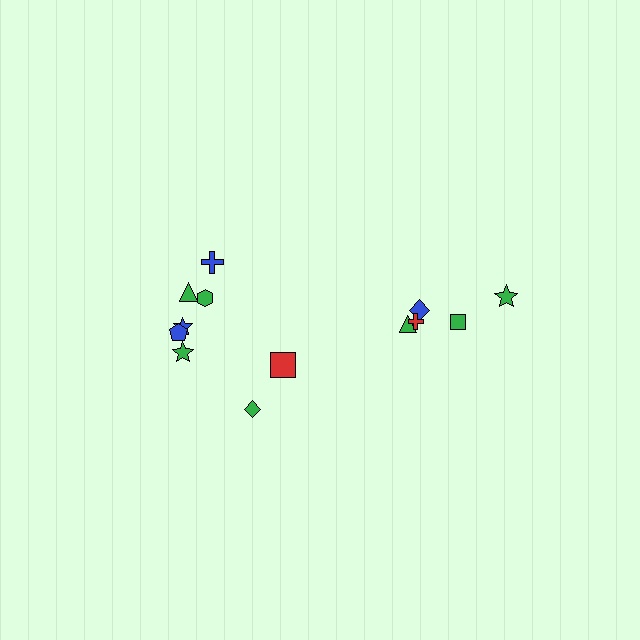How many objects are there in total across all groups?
There are 13 objects.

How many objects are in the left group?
There are 8 objects.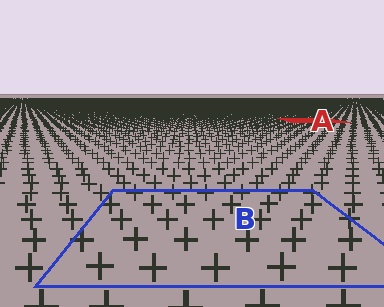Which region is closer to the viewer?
Region B is closer. The texture elements there are larger and more spread out.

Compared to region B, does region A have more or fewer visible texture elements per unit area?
Region A has more texture elements per unit area — they are packed more densely because it is farther away.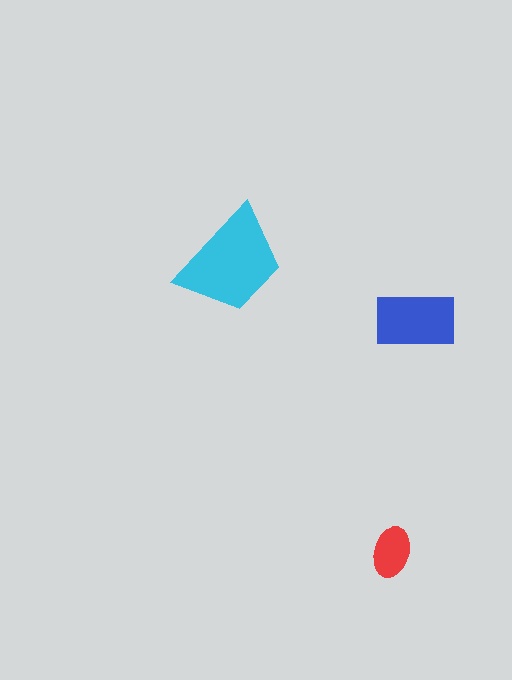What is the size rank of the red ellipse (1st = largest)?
3rd.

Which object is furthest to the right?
The blue rectangle is rightmost.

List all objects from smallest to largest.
The red ellipse, the blue rectangle, the cyan trapezoid.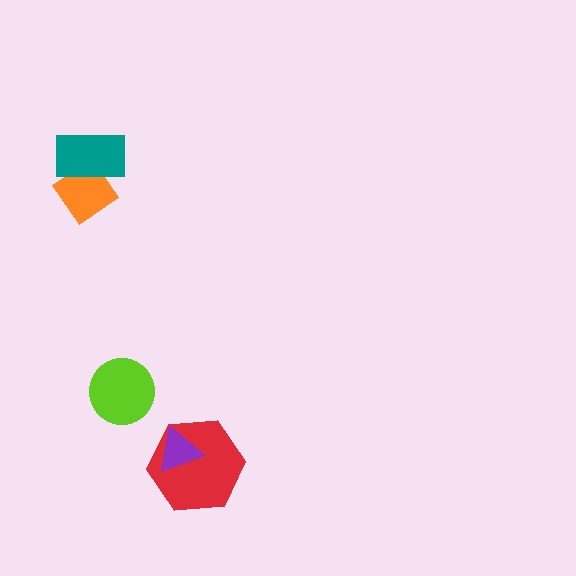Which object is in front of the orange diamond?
The teal rectangle is in front of the orange diamond.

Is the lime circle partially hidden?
No, no other shape covers it.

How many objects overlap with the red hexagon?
1 object overlaps with the red hexagon.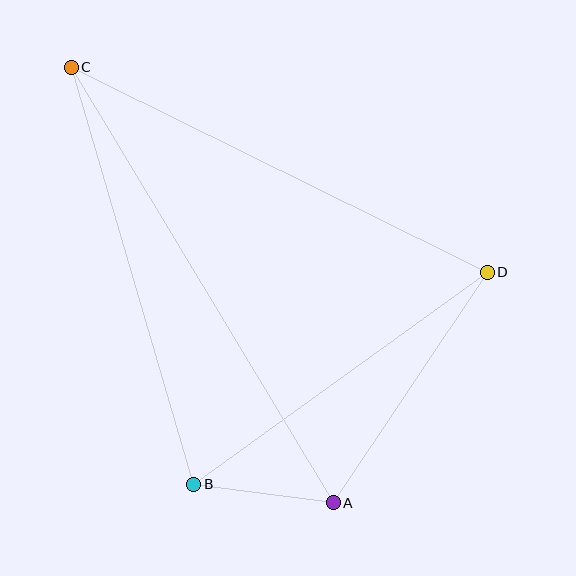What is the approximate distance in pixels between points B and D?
The distance between B and D is approximately 362 pixels.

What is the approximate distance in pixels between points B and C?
The distance between B and C is approximately 434 pixels.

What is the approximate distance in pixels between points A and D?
The distance between A and D is approximately 277 pixels.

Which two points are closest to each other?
Points A and B are closest to each other.